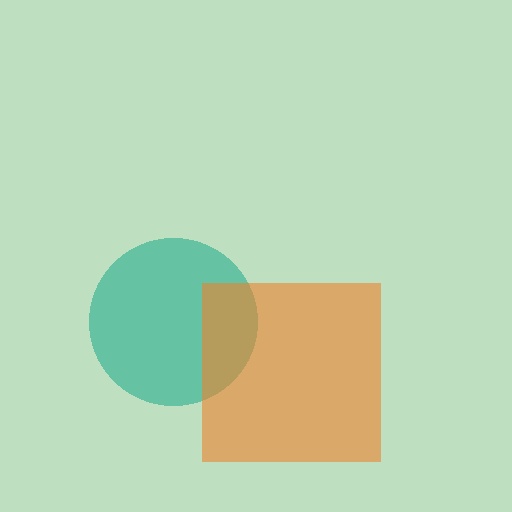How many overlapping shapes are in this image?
There are 2 overlapping shapes in the image.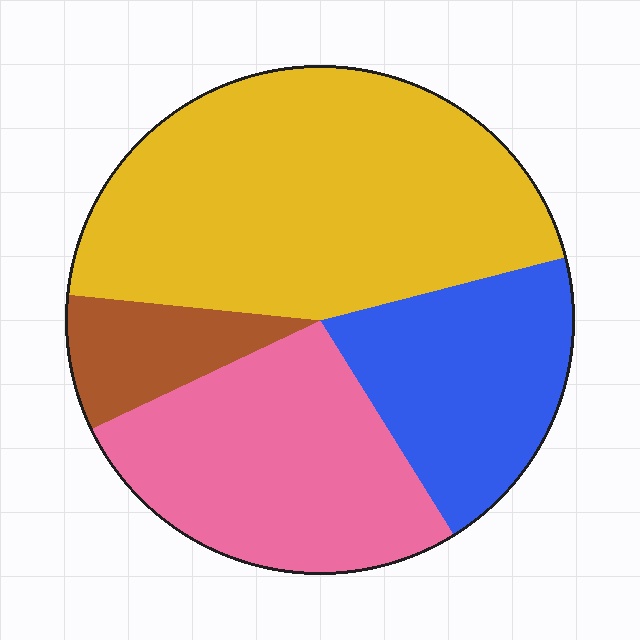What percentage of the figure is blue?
Blue takes up about one fifth (1/5) of the figure.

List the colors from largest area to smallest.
From largest to smallest: yellow, pink, blue, brown.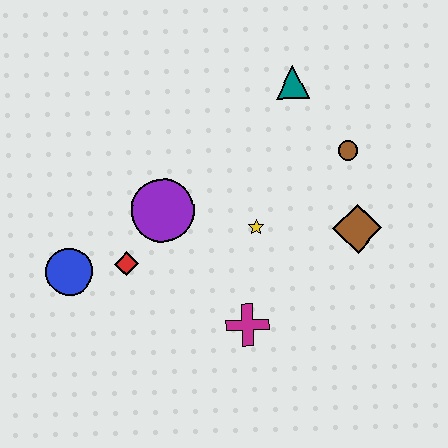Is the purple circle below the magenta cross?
No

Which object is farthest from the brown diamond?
The blue circle is farthest from the brown diamond.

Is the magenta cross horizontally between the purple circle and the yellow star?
Yes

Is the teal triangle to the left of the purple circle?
No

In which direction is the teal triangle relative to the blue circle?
The teal triangle is to the right of the blue circle.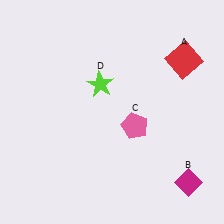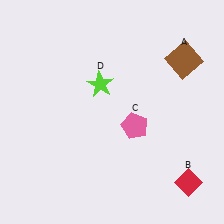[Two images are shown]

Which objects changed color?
A changed from red to brown. B changed from magenta to red.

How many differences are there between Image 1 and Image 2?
There are 2 differences between the two images.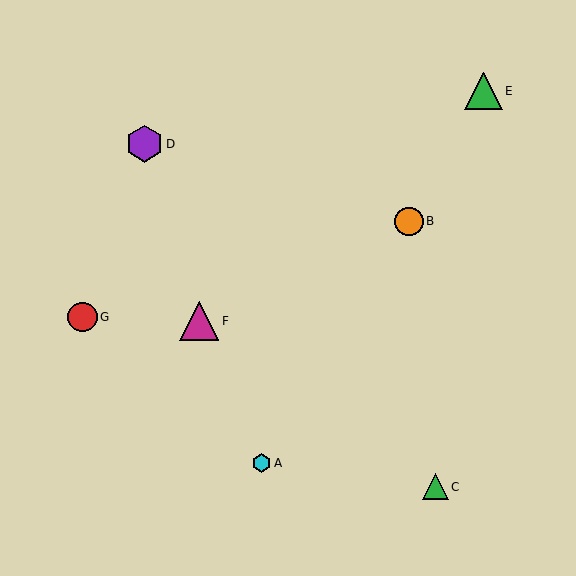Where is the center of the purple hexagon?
The center of the purple hexagon is at (145, 144).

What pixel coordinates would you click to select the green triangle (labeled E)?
Click at (483, 91) to select the green triangle E.